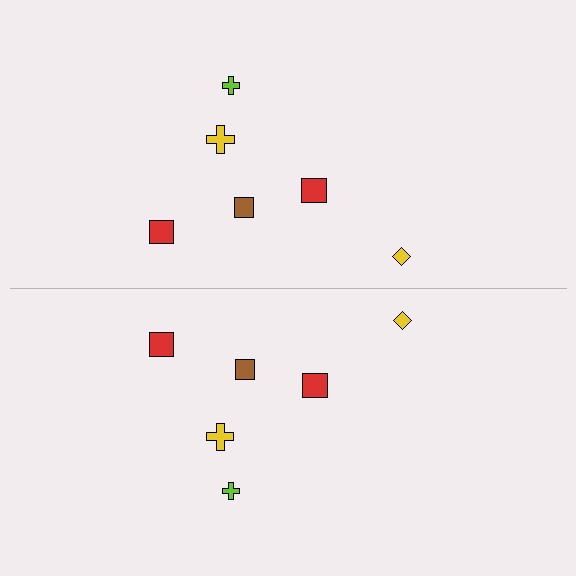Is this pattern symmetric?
Yes, this pattern has bilateral (reflection) symmetry.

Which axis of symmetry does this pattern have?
The pattern has a horizontal axis of symmetry running through the center of the image.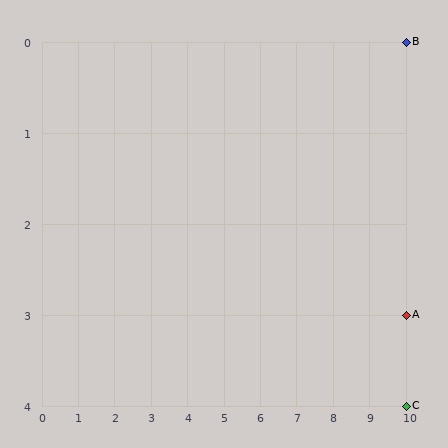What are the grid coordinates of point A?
Point A is at grid coordinates (10, 3).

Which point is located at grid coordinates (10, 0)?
Point B is at (10, 0).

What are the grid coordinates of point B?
Point B is at grid coordinates (10, 0).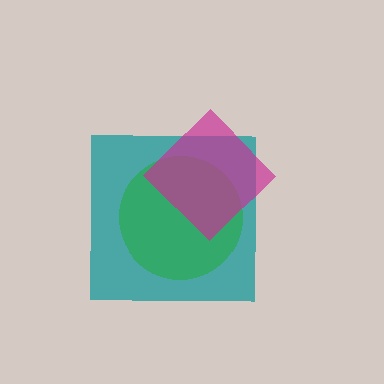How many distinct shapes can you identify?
There are 3 distinct shapes: a teal square, a green circle, a magenta diamond.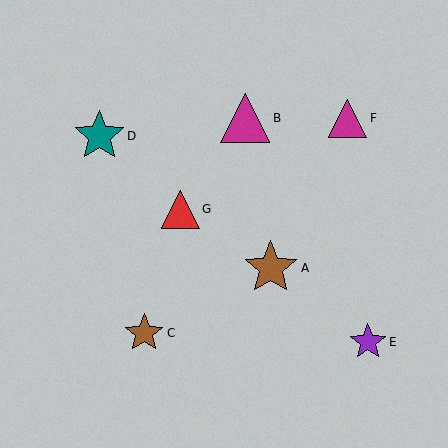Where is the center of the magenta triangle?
The center of the magenta triangle is at (245, 118).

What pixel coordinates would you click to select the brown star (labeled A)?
Click at (271, 268) to select the brown star A.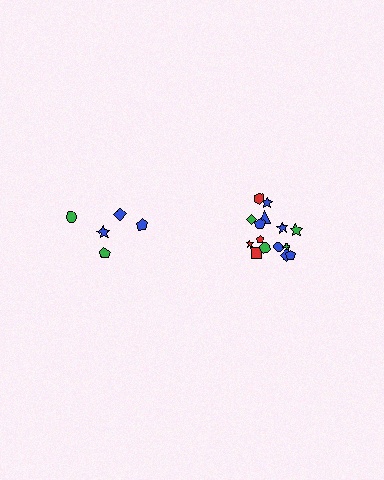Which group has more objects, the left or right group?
The right group.